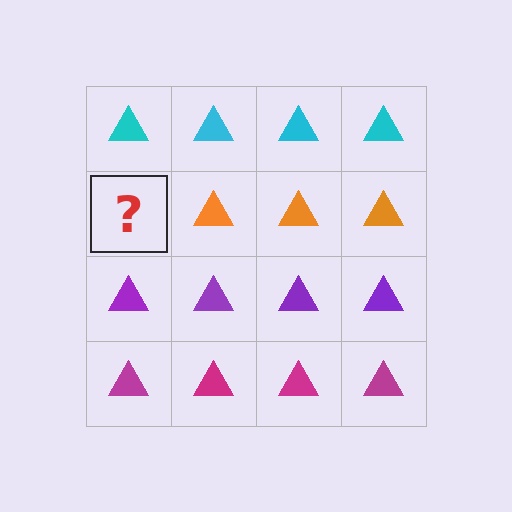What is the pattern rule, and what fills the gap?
The rule is that each row has a consistent color. The gap should be filled with an orange triangle.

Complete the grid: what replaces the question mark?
The question mark should be replaced with an orange triangle.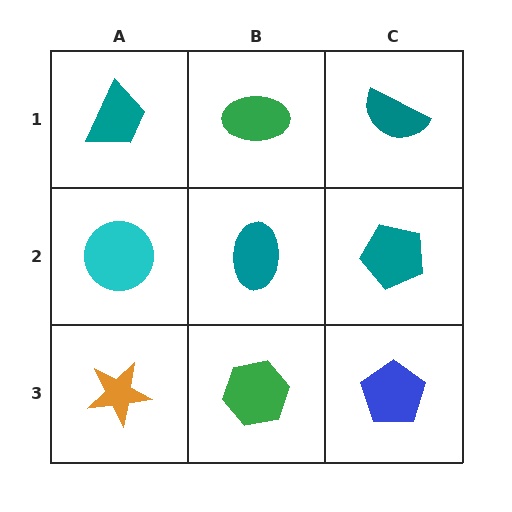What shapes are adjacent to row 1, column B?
A teal ellipse (row 2, column B), a teal trapezoid (row 1, column A), a teal semicircle (row 1, column C).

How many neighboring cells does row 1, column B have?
3.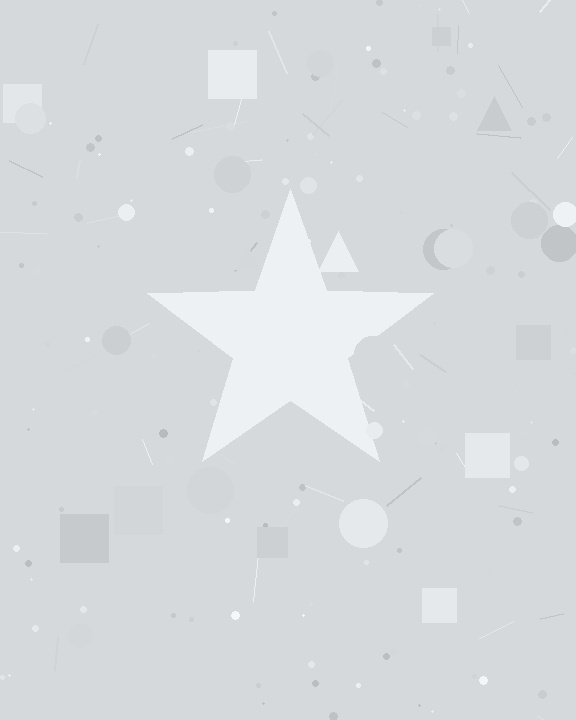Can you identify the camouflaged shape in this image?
The camouflaged shape is a star.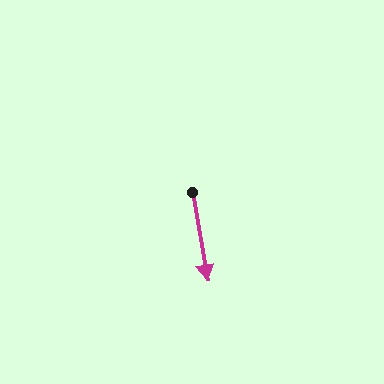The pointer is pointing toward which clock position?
Roughly 6 o'clock.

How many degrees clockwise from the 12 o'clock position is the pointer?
Approximately 170 degrees.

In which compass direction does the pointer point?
South.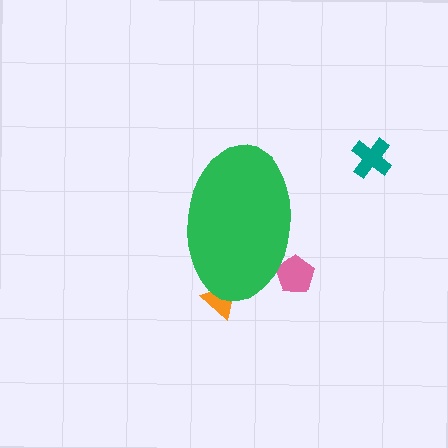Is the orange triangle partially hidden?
Yes, the orange triangle is partially hidden behind the green ellipse.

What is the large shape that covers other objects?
A green ellipse.